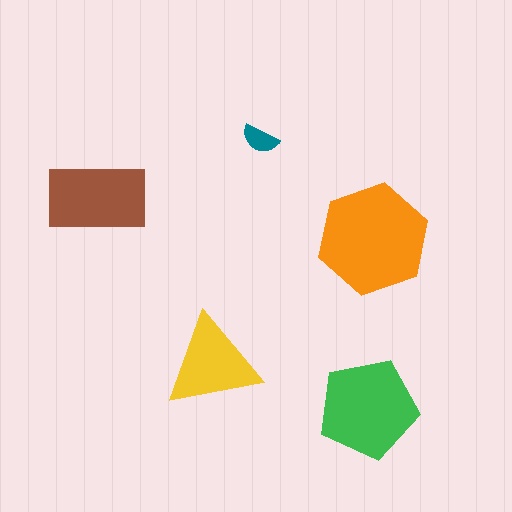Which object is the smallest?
The teal semicircle.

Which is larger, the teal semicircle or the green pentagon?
The green pentagon.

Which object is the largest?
The orange hexagon.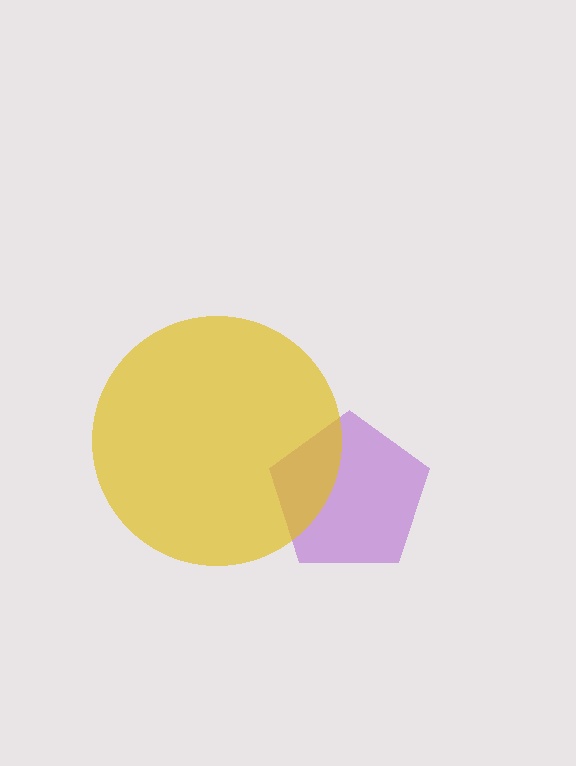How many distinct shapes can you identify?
There are 2 distinct shapes: a purple pentagon, a yellow circle.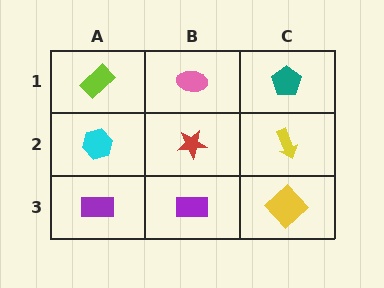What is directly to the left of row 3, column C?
A purple rectangle.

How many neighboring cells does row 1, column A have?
2.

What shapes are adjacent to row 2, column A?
A lime rectangle (row 1, column A), a purple rectangle (row 3, column A), a red star (row 2, column B).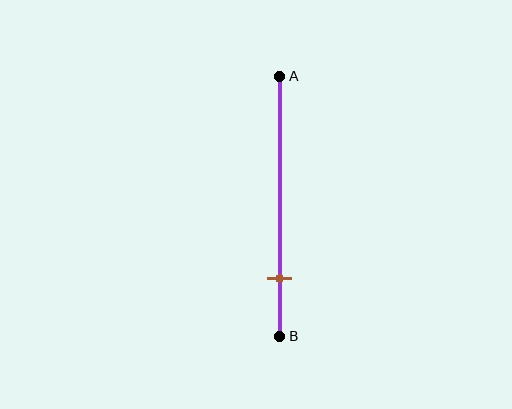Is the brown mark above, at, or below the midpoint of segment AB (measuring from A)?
The brown mark is below the midpoint of segment AB.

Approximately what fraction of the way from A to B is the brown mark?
The brown mark is approximately 80% of the way from A to B.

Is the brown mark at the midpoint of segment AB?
No, the mark is at about 80% from A, not at the 50% midpoint.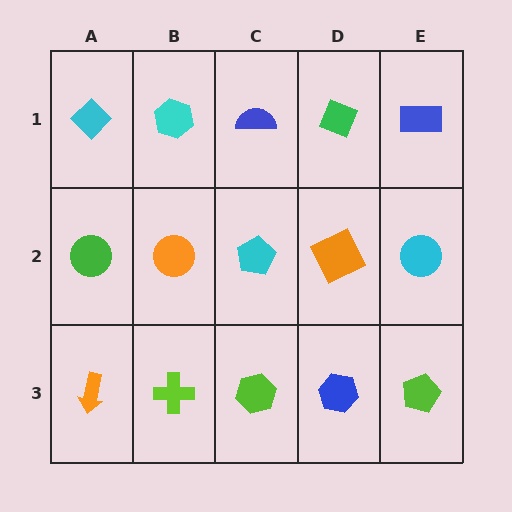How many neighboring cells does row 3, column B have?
3.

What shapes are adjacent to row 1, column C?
A cyan pentagon (row 2, column C), a cyan hexagon (row 1, column B), a green diamond (row 1, column D).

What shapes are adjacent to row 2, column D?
A green diamond (row 1, column D), a blue hexagon (row 3, column D), a cyan pentagon (row 2, column C), a cyan circle (row 2, column E).